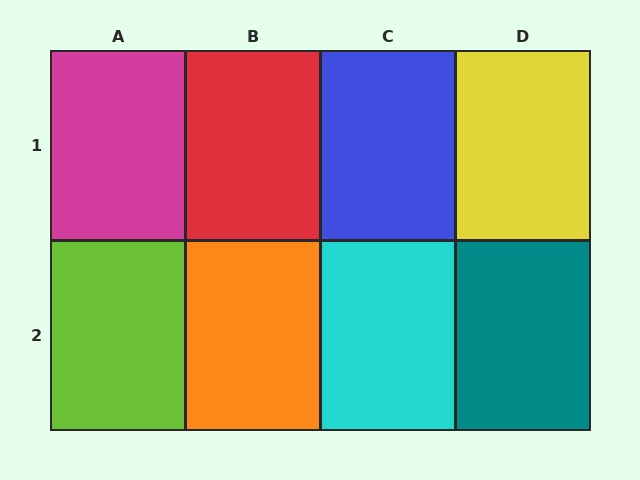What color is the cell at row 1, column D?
Yellow.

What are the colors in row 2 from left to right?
Lime, orange, cyan, teal.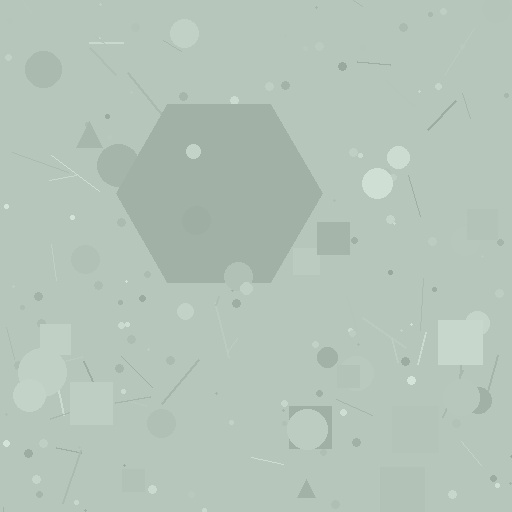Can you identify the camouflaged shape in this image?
The camouflaged shape is a hexagon.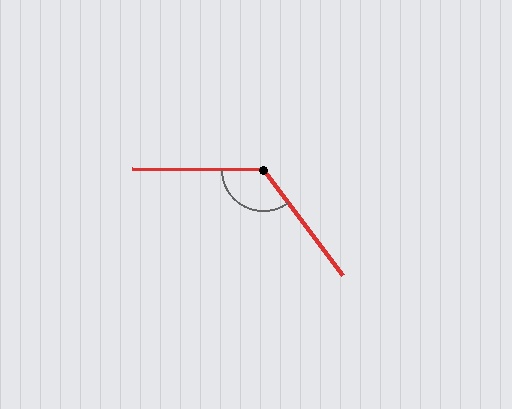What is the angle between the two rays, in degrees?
Approximately 127 degrees.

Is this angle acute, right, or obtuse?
It is obtuse.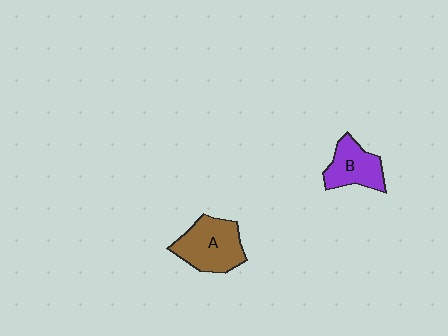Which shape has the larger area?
Shape A (brown).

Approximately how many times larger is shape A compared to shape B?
Approximately 1.3 times.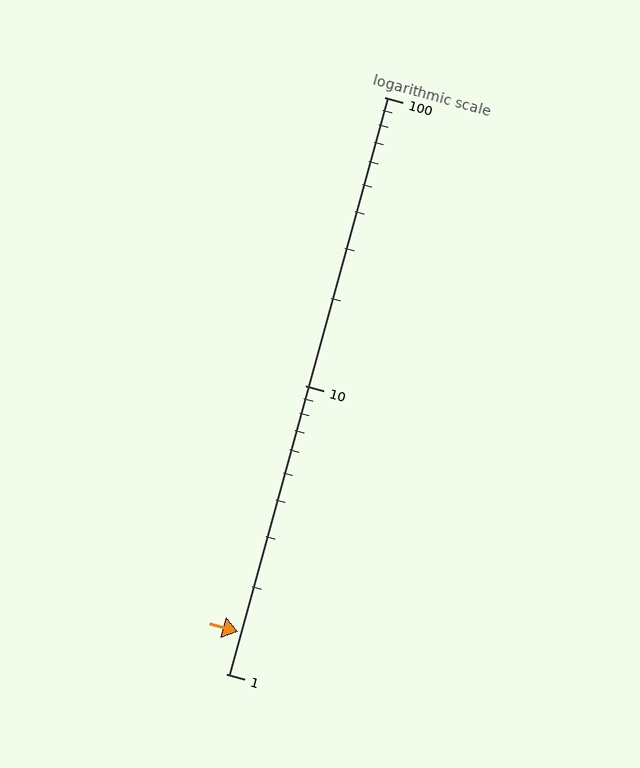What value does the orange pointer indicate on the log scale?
The pointer indicates approximately 1.4.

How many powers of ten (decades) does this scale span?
The scale spans 2 decades, from 1 to 100.